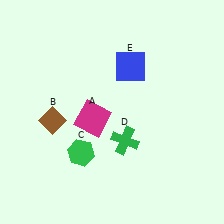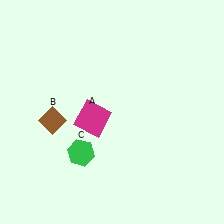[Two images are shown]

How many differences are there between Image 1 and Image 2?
There are 2 differences between the two images.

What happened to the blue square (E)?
The blue square (E) was removed in Image 2. It was in the top-right area of Image 1.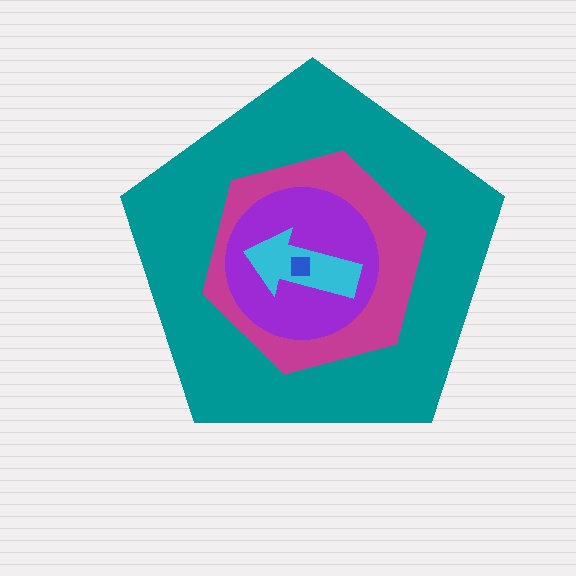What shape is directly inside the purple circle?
The cyan arrow.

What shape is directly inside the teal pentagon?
The magenta hexagon.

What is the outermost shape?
The teal pentagon.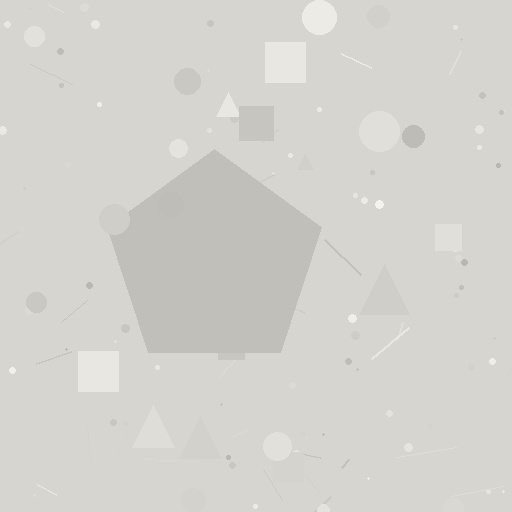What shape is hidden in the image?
A pentagon is hidden in the image.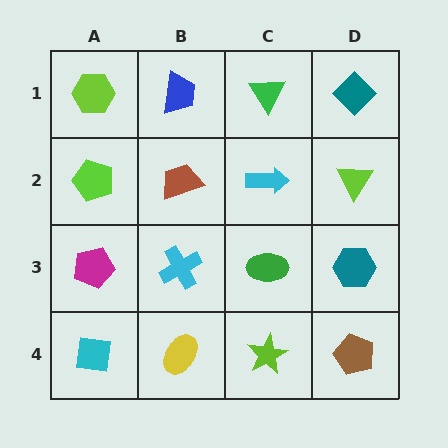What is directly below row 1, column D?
A lime triangle.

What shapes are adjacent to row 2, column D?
A teal diamond (row 1, column D), a teal hexagon (row 3, column D), a cyan arrow (row 2, column C).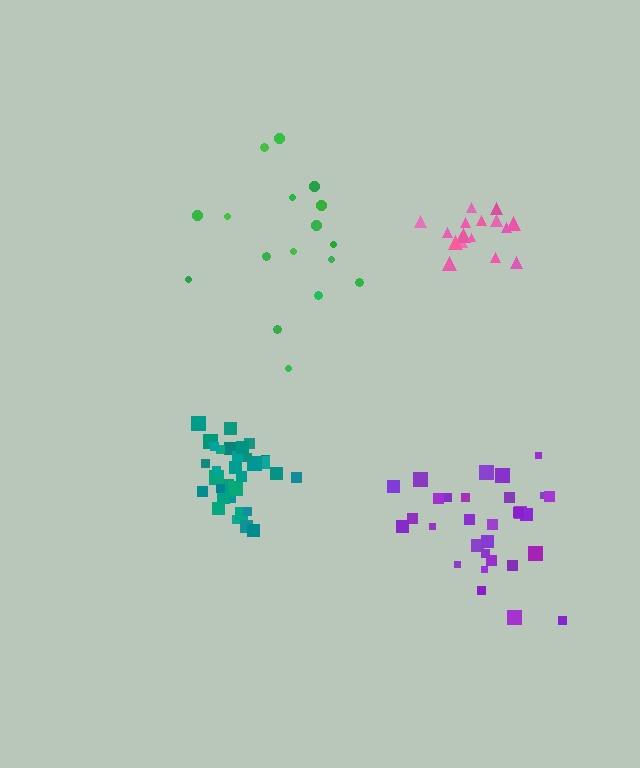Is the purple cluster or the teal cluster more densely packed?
Teal.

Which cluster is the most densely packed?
Teal.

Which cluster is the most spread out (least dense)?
Green.